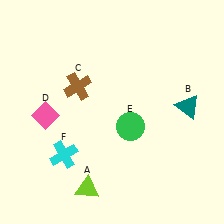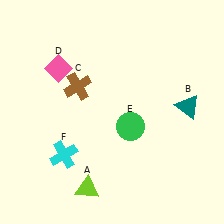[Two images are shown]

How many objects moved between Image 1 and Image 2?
1 object moved between the two images.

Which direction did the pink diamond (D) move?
The pink diamond (D) moved up.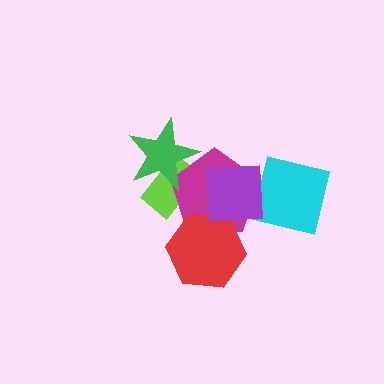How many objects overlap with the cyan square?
2 objects overlap with the cyan square.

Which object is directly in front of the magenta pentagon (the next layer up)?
The red hexagon is directly in front of the magenta pentagon.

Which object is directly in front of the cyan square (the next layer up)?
The magenta pentagon is directly in front of the cyan square.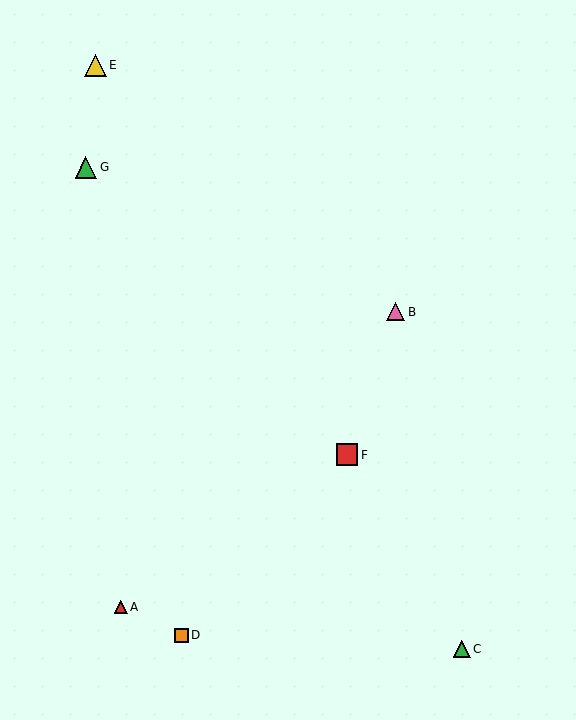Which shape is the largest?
The red square (labeled F) is the largest.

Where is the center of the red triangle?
The center of the red triangle is at (121, 607).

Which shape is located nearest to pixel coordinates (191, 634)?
The orange square (labeled D) at (181, 635) is nearest to that location.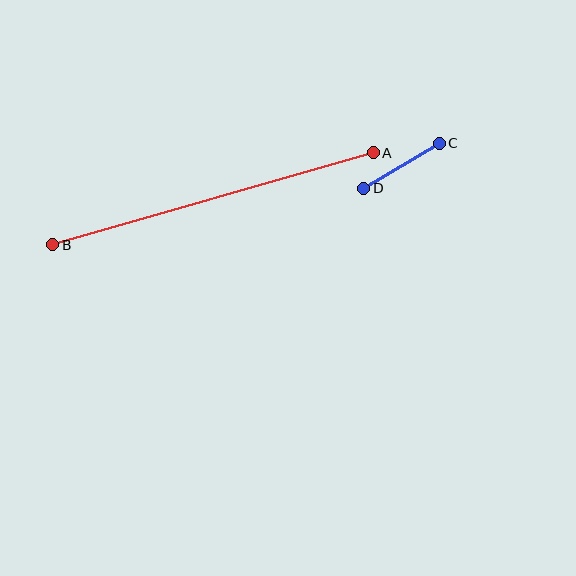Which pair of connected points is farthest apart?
Points A and B are farthest apart.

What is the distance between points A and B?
The distance is approximately 333 pixels.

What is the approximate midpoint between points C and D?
The midpoint is at approximately (402, 166) pixels.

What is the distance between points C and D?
The distance is approximately 88 pixels.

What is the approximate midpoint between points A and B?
The midpoint is at approximately (213, 199) pixels.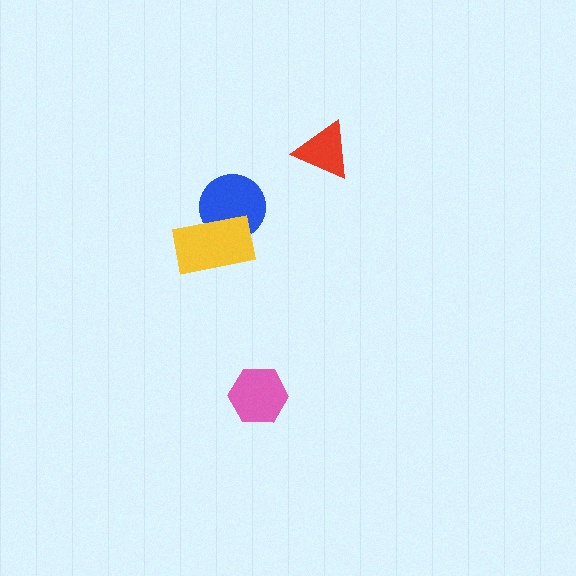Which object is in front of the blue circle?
The yellow rectangle is in front of the blue circle.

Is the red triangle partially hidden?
No, no other shape covers it.